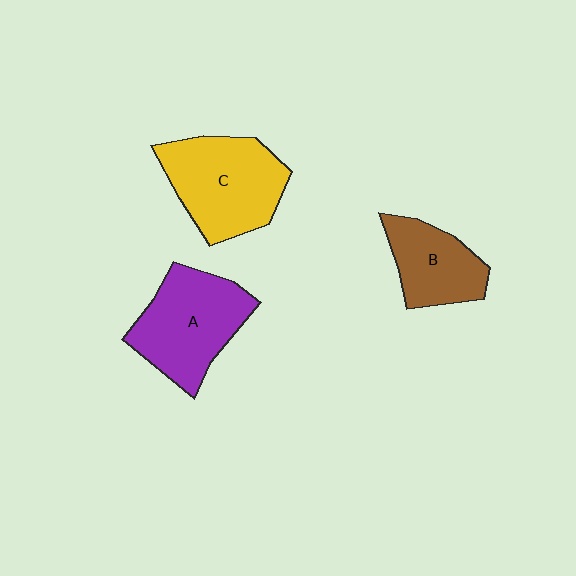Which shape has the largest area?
Shape C (yellow).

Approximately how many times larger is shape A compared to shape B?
Approximately 1.5 times.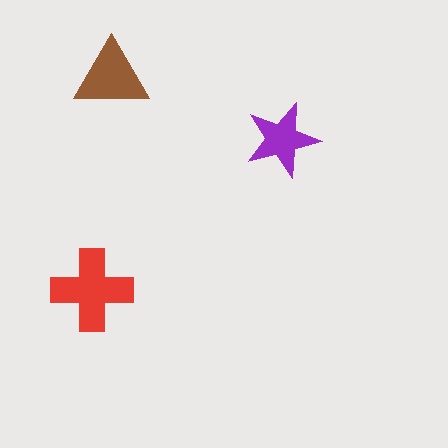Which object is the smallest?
The purple star.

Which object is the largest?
The red cross.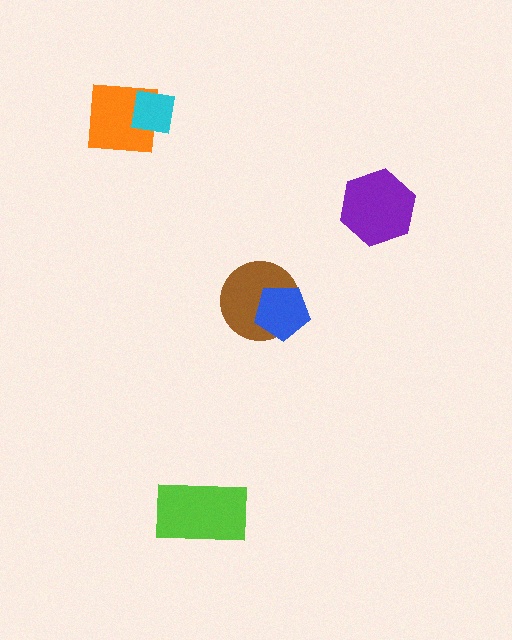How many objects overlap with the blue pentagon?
1 object overlaps with the blue pentagon.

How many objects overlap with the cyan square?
1 object overlaps with the cyan square.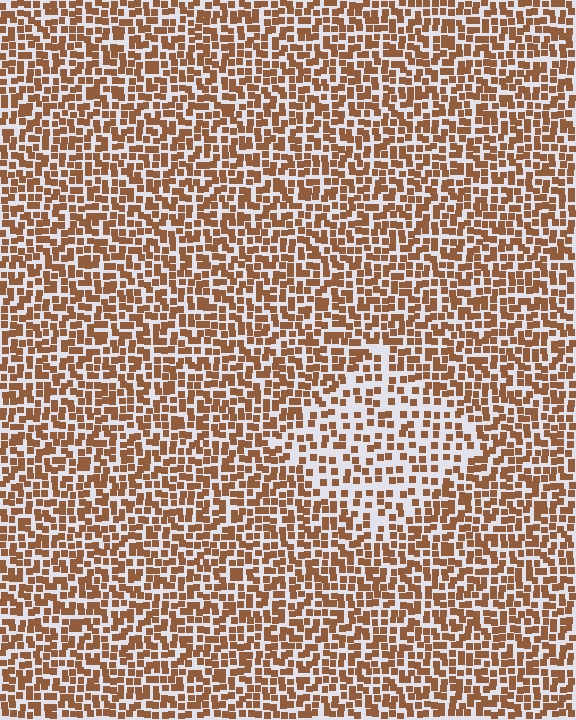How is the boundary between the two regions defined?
The boundary is defined by a change in element density (approximately 1.8x ratio). All elements are the same color, size, and shape.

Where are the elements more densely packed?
The elements are more densely packed outside the diamond boundary.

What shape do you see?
I see a diamond.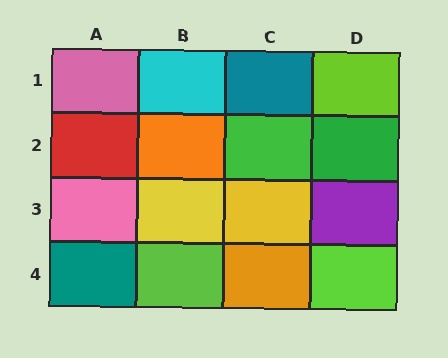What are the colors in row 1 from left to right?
Pink, cyan, teal, lime.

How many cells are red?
1 cell is red.